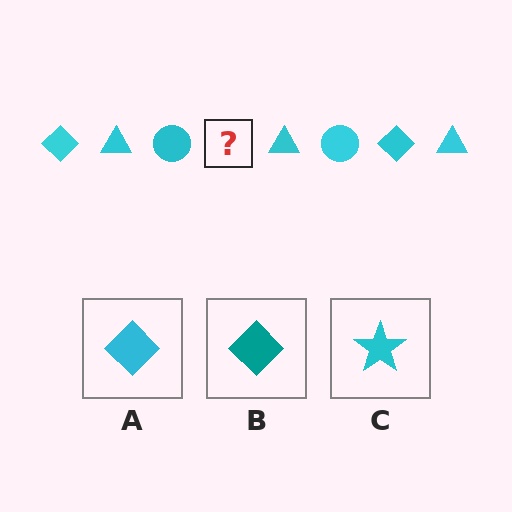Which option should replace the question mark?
Option A.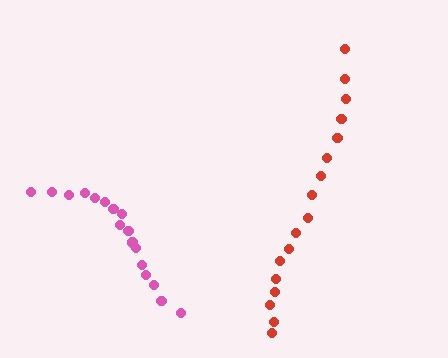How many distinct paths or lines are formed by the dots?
There are 2 distinct paths.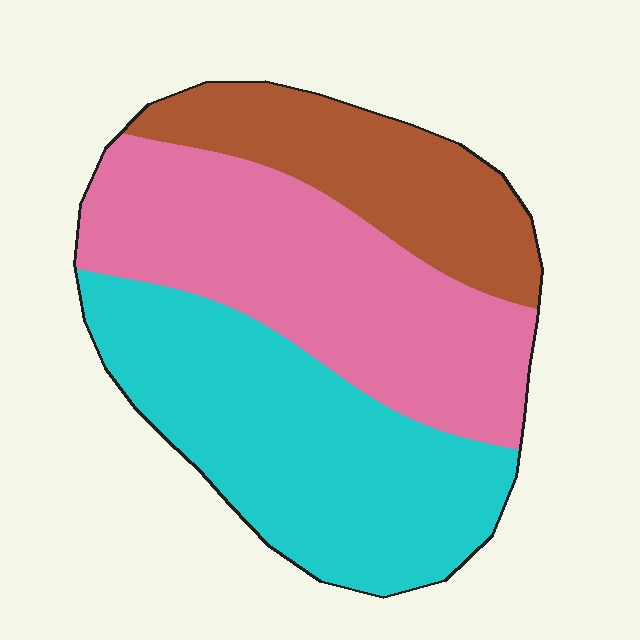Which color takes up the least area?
Brown, at roughly 20%.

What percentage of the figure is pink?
Pink takes up between a third and a half of the figure.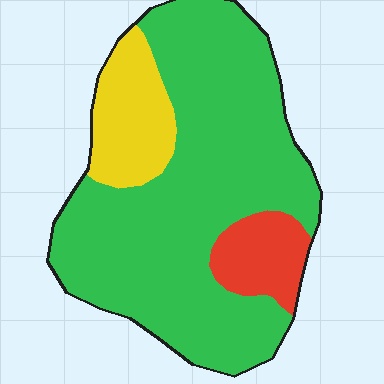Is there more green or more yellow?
Green.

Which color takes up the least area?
Red, at roughly 10%.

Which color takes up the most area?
Green, at roughly 75%.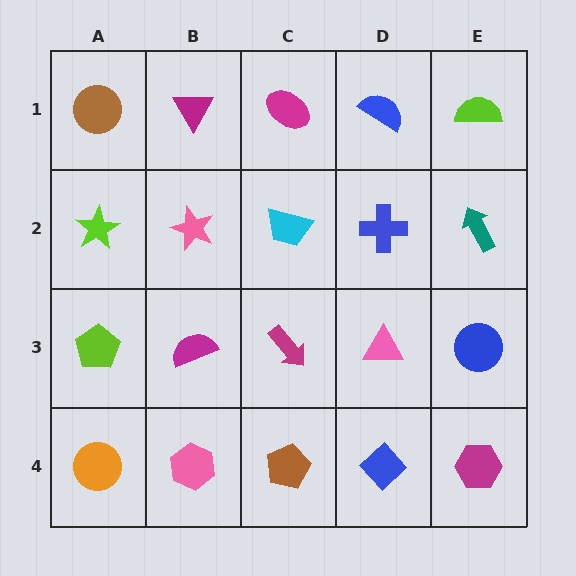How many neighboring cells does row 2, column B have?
4.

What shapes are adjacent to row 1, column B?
A pink star (row 2, column B), a brown circle (row 1, column A), a magenta ellipse (row 1, column C).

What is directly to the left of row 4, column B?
An orange circle.